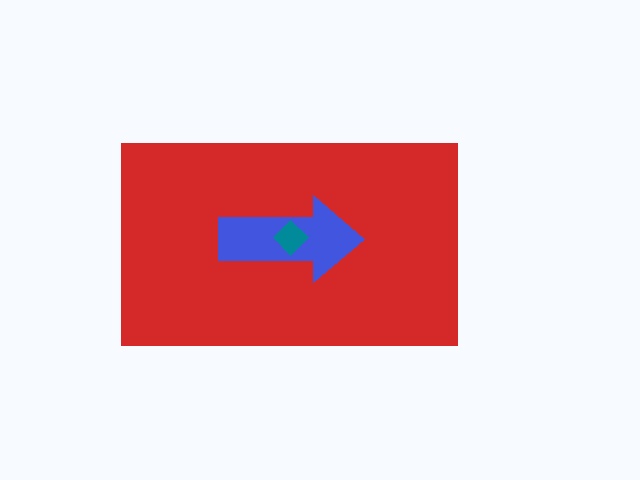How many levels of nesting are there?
3.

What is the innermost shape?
The teal diamond.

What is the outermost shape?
The red rectangle.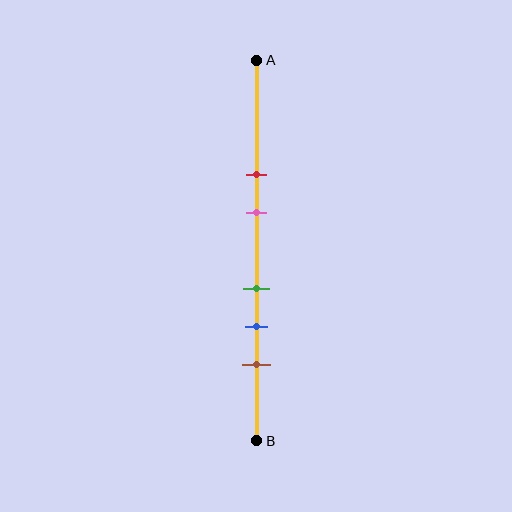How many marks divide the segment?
There are 5 marks dividing the segment.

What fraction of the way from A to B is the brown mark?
The brown mark is approximately 80% (0.8) of the way from A to B.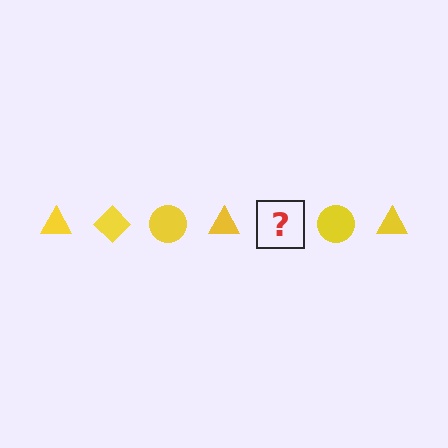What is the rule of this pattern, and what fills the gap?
The rule is that the pattern cycles through triangle, diamond, circle shapes in yellow. The gap should be filled with a yellow diamond.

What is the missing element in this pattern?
The missing element is a yellow diamond.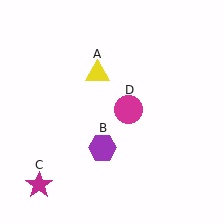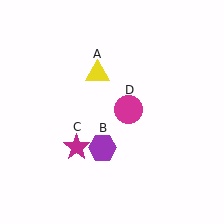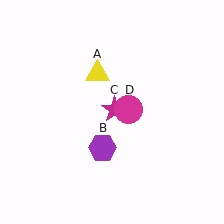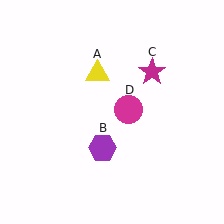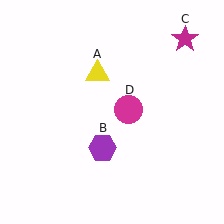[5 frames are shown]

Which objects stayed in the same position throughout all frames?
Yellow triangle (object A) and purple hexagon (object B) and magenta circle (object D) remained stationary.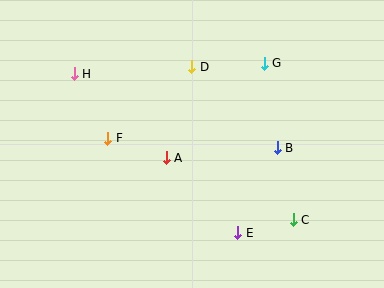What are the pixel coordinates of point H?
Point H is at (74, 74).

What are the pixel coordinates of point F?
Point F is at (108, 138).